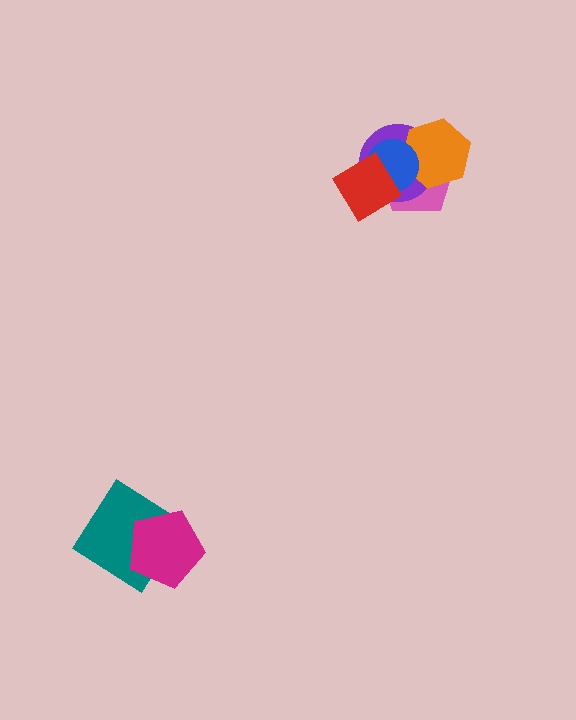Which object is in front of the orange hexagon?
The blue circle is in front of the orange hexagon.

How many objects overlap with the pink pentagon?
4 objects overlap with the pink pentagon.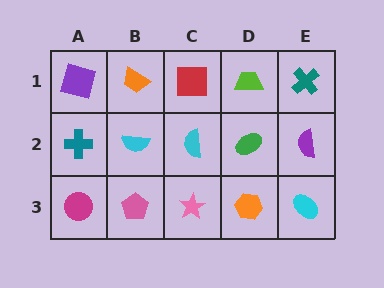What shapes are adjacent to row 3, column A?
A teal cross (row 2, column A), a pink pentagon (row 3, column B).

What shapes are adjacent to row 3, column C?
A cyan semicircle (row 2, column C), a pink pentagon (row 3, column B), an orange hexagon (row 3, column D).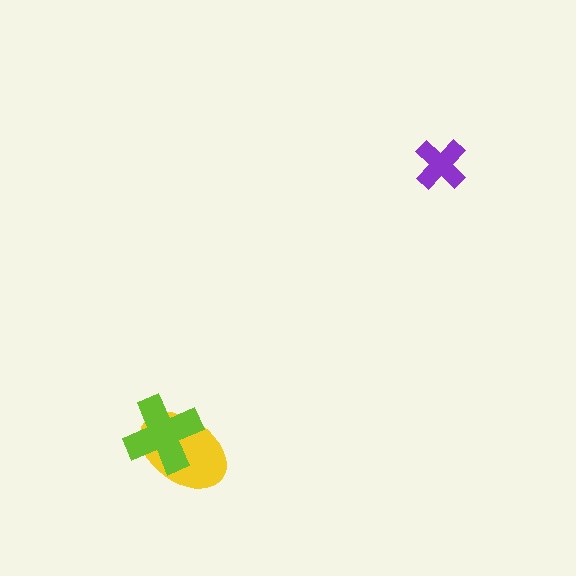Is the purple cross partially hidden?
No, no other shape covers it.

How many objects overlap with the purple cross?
0 objects overlap with the purple cross.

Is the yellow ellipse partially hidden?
Yes, it is partially covered by another shape.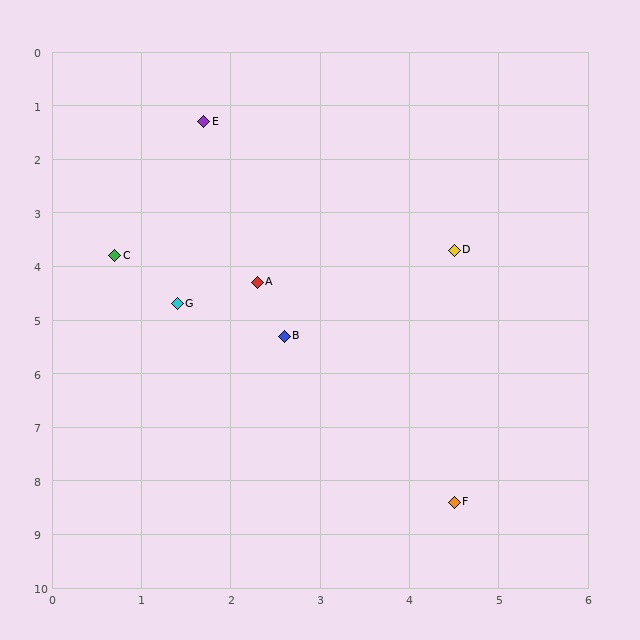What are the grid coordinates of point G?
Point G is at approximately (1.4, 4.7).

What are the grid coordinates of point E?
Point E is at approximately (1.7, 1.3).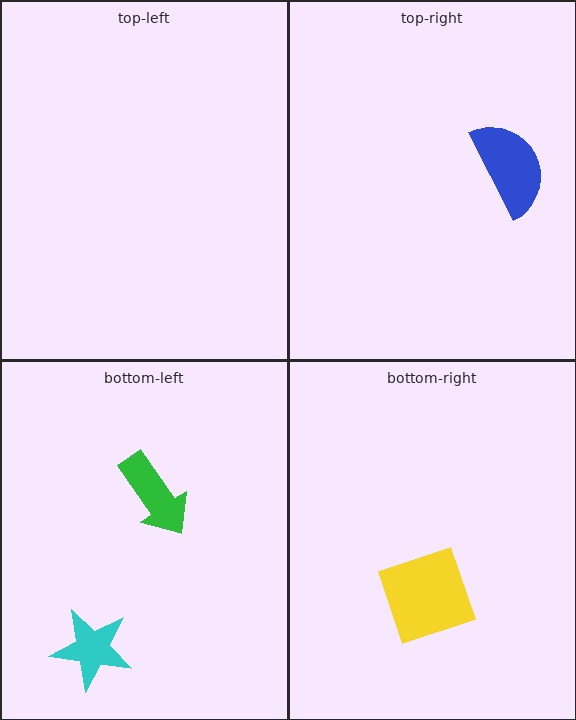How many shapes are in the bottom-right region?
1.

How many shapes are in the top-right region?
1.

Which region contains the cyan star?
The bottom-left region.